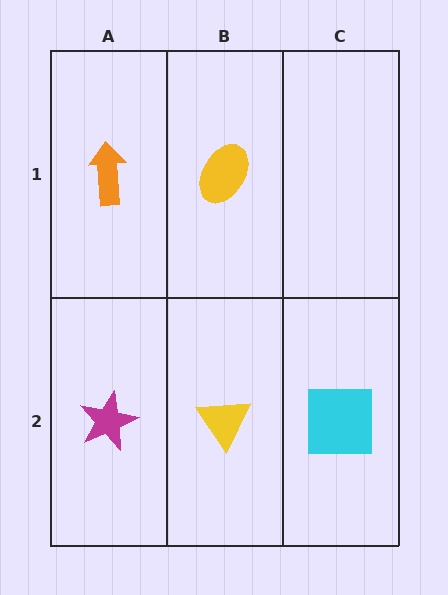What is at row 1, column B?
A yellow ellipse.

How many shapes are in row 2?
3 shapes.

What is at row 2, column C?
A cyan square.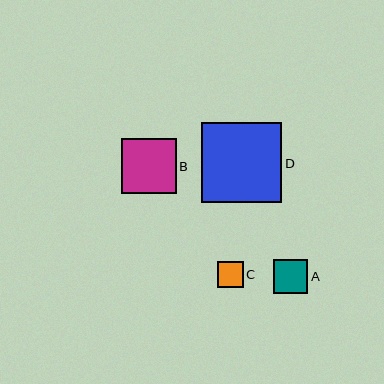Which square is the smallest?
Square C is the smallest with a size of approximately 26 pixels.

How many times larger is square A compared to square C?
Square A is approximately 1.3 times the size of square C.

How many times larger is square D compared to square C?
Square D is approximately 3.1 times the size of square C.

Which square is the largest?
Square D is the largest with a size of approximately 81 pixels.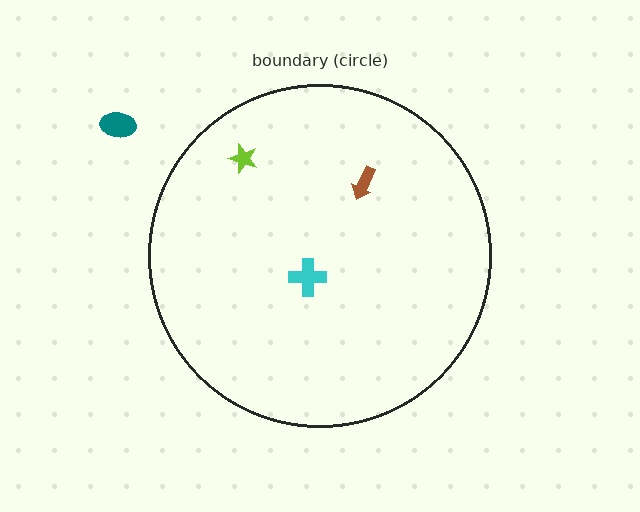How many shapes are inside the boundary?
3 inside, 1 outside.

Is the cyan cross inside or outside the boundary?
Inside.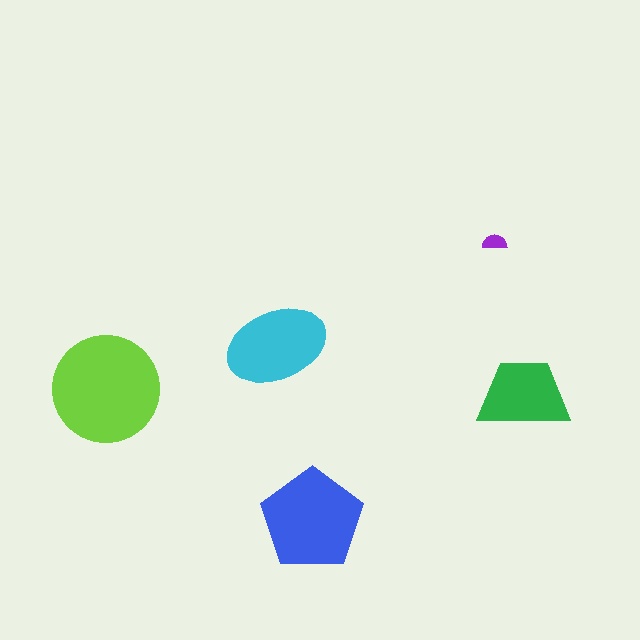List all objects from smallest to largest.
The purple semicircle, the green trapezoid, the cyan ellipse, the blue pentagon, the lime circle.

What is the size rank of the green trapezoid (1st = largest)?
4th.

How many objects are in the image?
There are 5 objects in the image.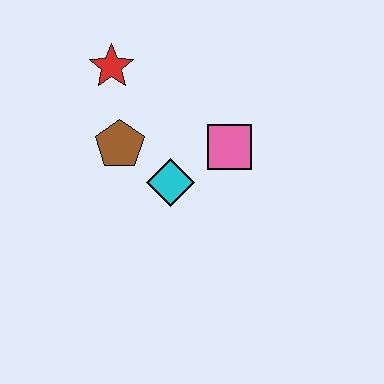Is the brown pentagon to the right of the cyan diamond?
No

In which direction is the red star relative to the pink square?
The red star is to the left of the pink square.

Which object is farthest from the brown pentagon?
The pink square is farthest from the brown pentagon.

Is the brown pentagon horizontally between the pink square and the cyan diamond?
No